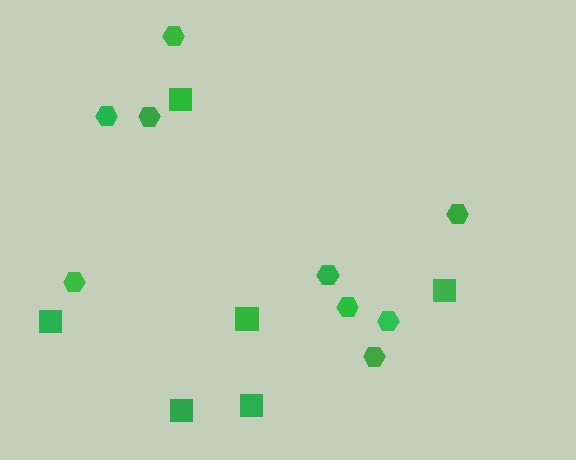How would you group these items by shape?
There are 2 groups: one group of hexagons (9) and one group of squares (6).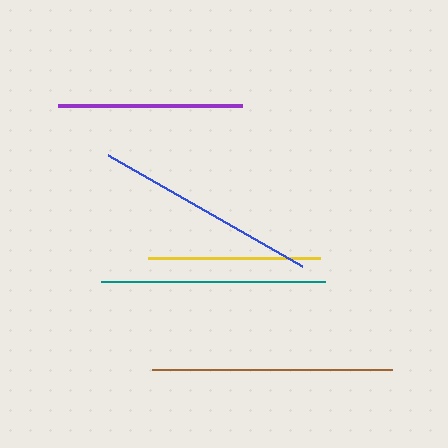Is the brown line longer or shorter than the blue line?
The brown line is longer than the blue line.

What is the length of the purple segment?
The purple segment is approximately 184 pixels long.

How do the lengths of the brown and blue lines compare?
The brown and blue lines are approximately the same length.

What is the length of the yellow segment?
The yellow segment is approximately 172 pixels long.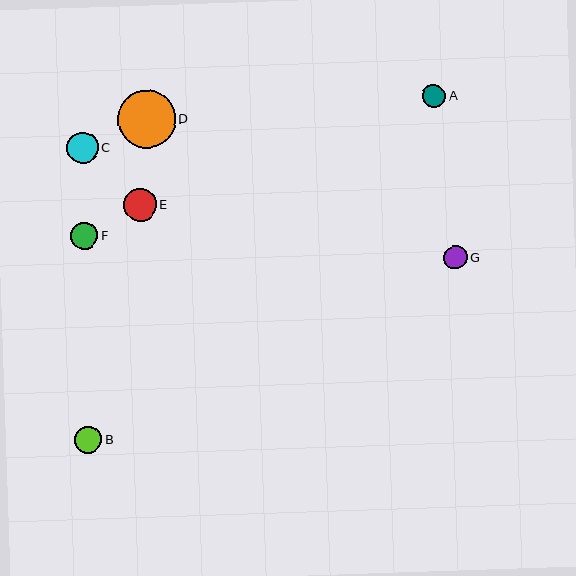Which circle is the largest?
Circle D is the largest with a size of approximately 58 pixels.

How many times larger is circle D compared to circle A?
Circle D is approximately 2.5 times the size of circle A.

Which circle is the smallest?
Circle G is the smallest with a size of approximately 23 pixels.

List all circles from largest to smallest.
From largest to smallest: D, E, C, B, F, A, G.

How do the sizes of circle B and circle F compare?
Circle B and circle F are approximately the same size.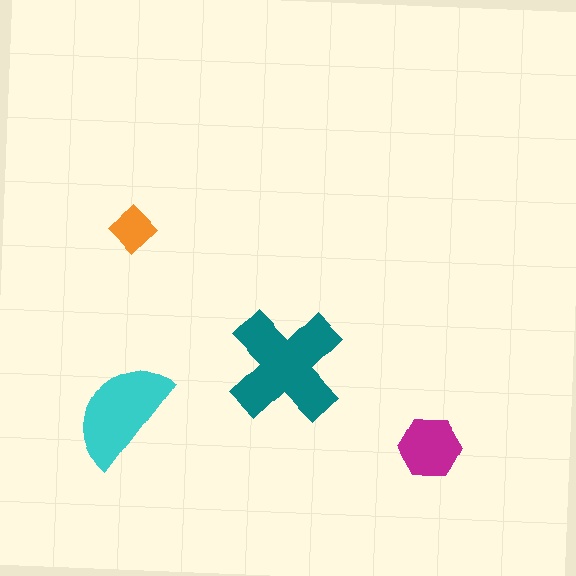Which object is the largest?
The teal cross.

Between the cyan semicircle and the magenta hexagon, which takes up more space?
The cyan semicircle.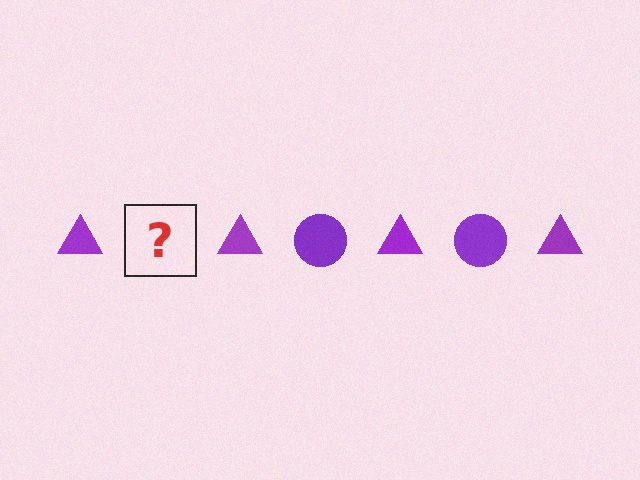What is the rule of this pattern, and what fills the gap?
The rule is that the pattern cycles through triangle, circle shapes in purple. The gap should be filled with a purple circle.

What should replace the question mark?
The question mark should be replaced with a purple circle.